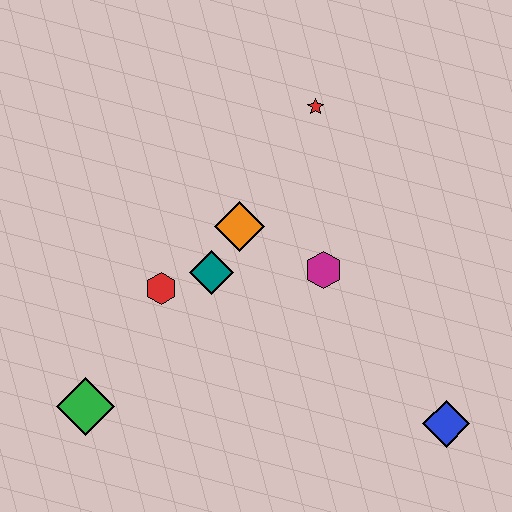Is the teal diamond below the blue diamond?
No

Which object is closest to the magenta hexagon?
The orange diamond is closest to the magenta hexagon.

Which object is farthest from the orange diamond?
The blue diamond is farthest from the orange diamond.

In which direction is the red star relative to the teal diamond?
The red star is above the teal diamond.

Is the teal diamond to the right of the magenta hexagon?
No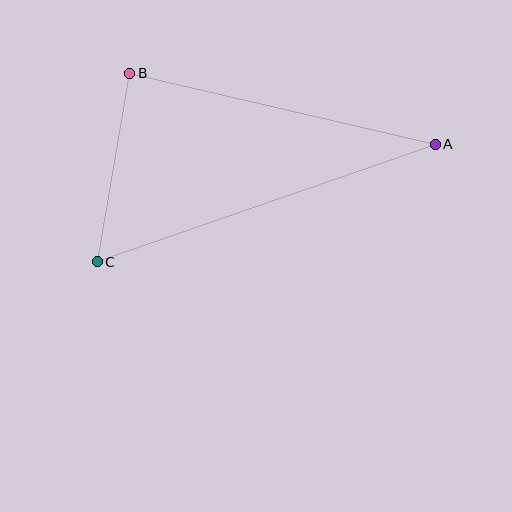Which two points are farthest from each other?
Points A and C are farthest from each other.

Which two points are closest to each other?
Points B and C are closest to each other.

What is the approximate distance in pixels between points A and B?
The distance between A and B is approximately 314 pixels.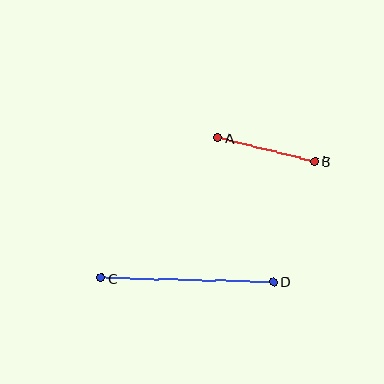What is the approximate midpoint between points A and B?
The midpoint is at approximately (266, 150) pixels.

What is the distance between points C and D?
The distance is approximately 173 pixels.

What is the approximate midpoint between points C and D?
The midpoint is at approximately (187, 280) pixels.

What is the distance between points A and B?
The distance is approximately 100 pixels.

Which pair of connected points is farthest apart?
Points C and D are farthest apart.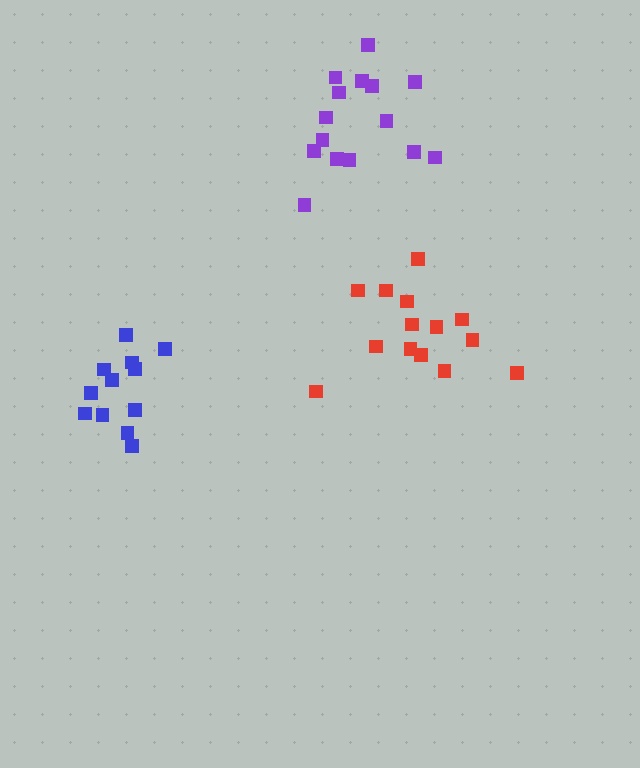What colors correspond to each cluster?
The clusters are colored: purple, blue, red.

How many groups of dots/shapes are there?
There are 3 groups.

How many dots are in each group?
Group 1: 15 dots, Group 2: 12 dots, Group 3: 14 dots (41 total).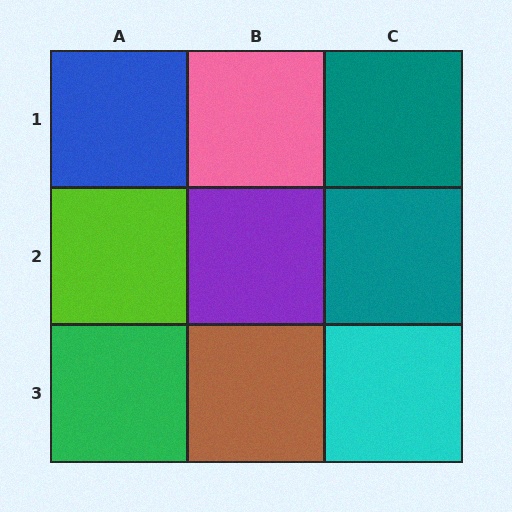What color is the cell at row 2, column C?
Teal.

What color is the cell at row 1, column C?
Teal.